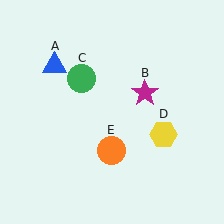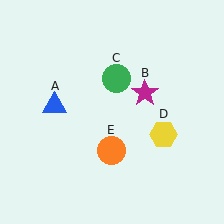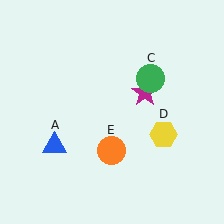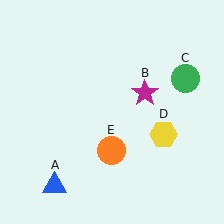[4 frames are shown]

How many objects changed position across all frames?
2 objects changed position: blue triangle (object A), green circle (object C).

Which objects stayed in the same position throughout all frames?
Magenta star (object B) and yellow hexagon (object D) and orange circle (object E) remained stationary.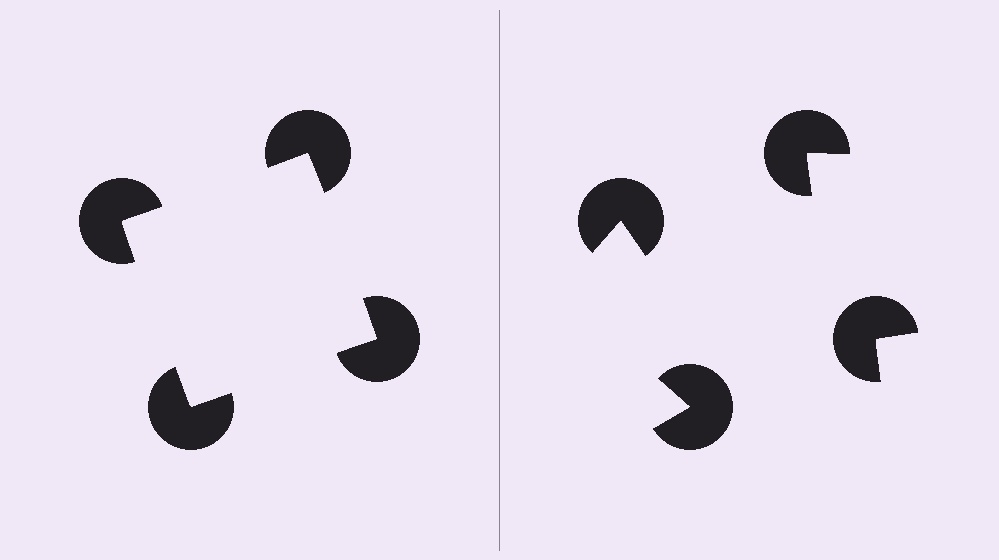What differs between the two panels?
The pac-man discs are positioned identically on both sides; only the wedge orientations differ. On the left they align to a square; on the right they are misaligned.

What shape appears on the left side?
An illusory square.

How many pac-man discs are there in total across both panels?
8 — 4 on each side.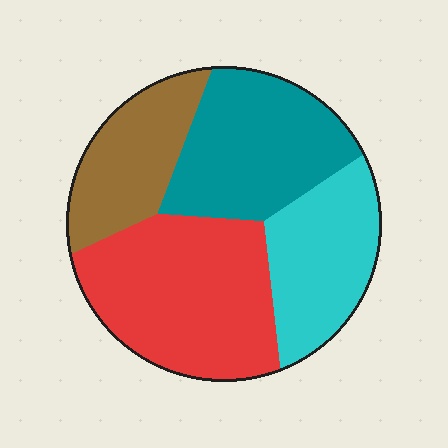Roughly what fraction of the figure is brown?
Brown covers 18% of the figure.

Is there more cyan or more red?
Red.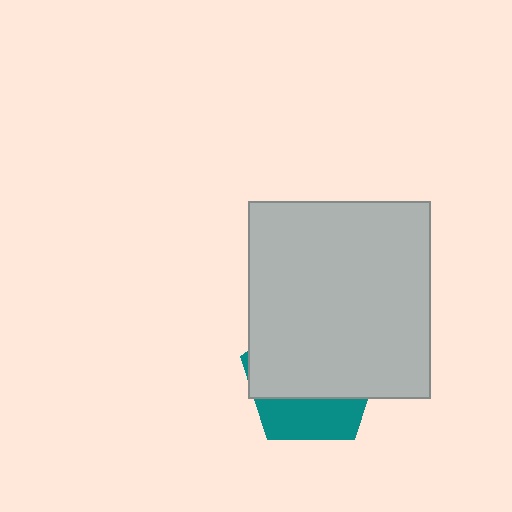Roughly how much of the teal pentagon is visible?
A small part of it is visible (roughly 31%).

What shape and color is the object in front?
The object in front is a light gray rectangle.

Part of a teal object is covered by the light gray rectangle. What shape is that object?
It is a pentagon.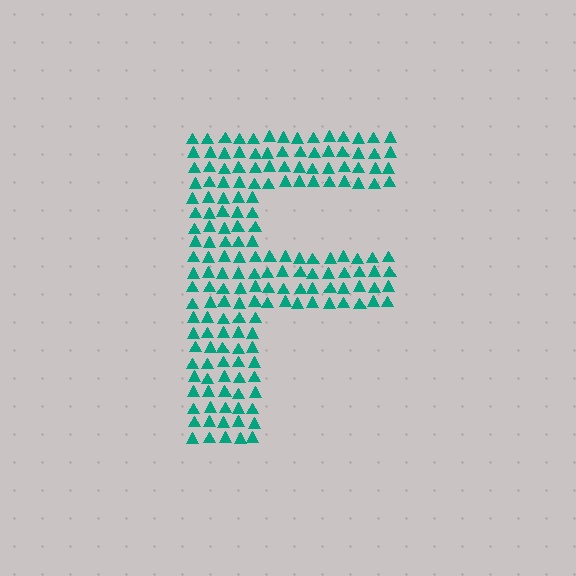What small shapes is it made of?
It is made of small triangles.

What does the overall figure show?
The overall figure shows the letter F.